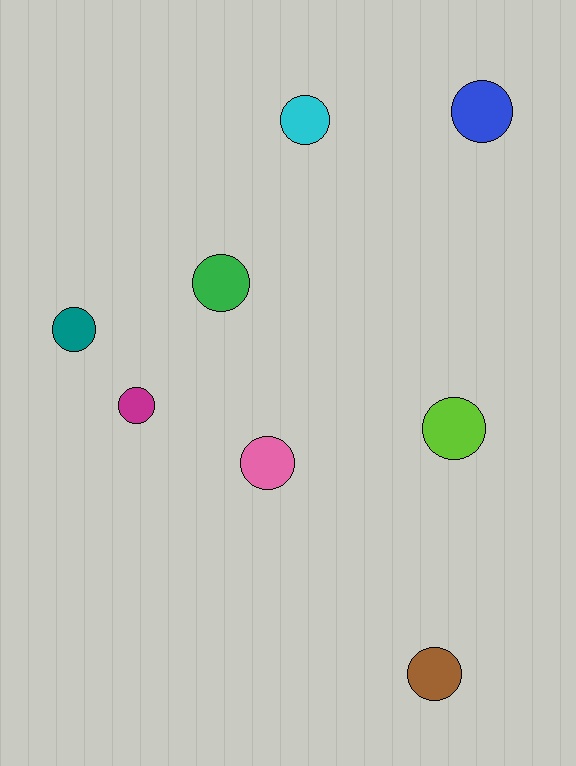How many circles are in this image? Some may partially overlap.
There are 8 circles.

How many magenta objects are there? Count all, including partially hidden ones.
There is 1 magenta object.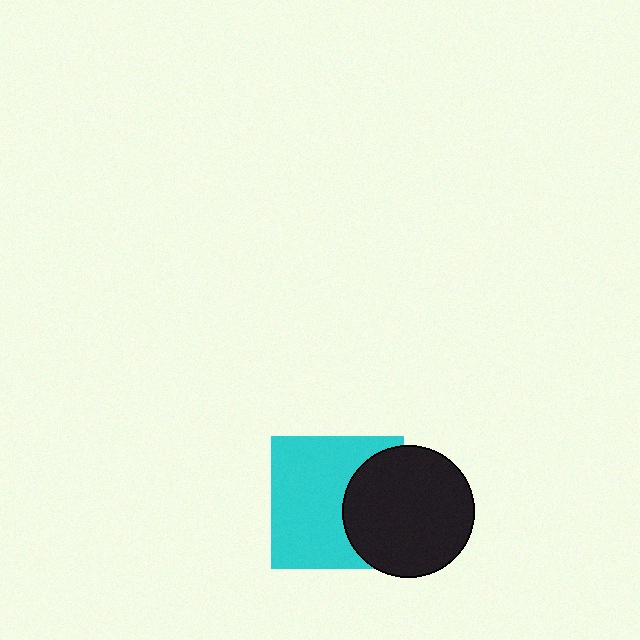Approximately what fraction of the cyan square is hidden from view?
Roughly 35% of the cyan square is hidden behind the black circle.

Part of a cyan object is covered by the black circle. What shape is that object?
It is a square.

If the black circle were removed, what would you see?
You would see the complete cyan square.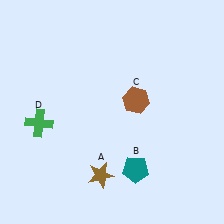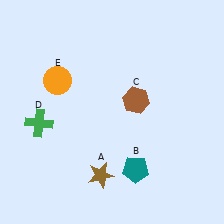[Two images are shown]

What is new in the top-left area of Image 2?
An orange circle (E) was added in the top-left area of Image 2.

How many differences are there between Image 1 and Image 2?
There is 1 difference between the two images.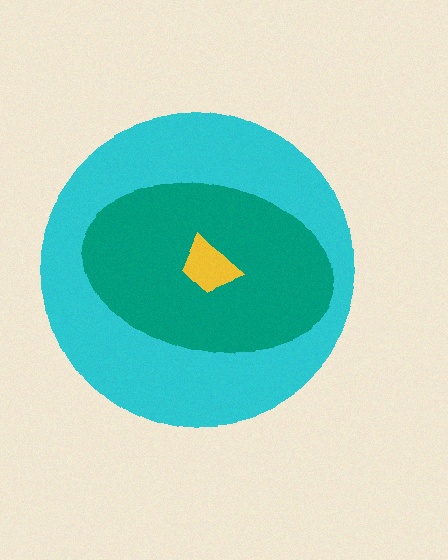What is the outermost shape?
The cyan circle.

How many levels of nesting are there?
3.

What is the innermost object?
The yellow trapezoid.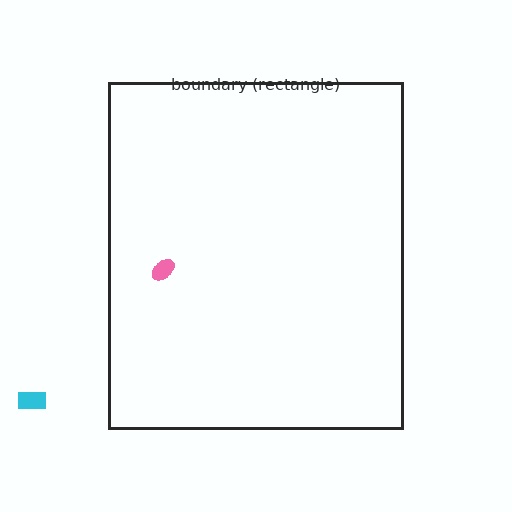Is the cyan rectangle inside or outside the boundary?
Outside.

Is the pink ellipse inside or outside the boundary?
Inside.